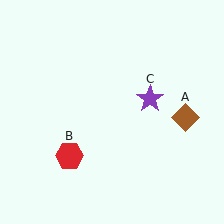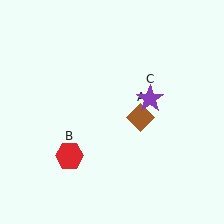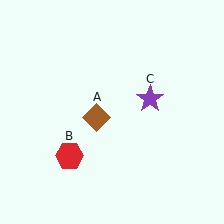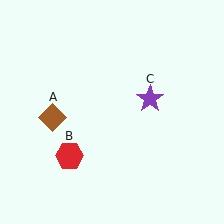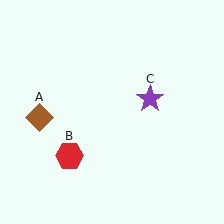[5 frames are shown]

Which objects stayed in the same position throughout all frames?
Red hexagon (object B) and purple star (object C) remained stationary.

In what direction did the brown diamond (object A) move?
The brown diamond (object A) moved left.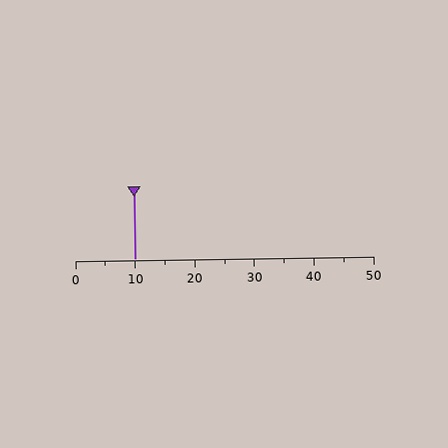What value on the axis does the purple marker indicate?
The marker indicates approximately 10.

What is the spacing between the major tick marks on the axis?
The major ticks are spaced 10 apart.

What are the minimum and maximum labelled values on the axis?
The axis runs from 0 to 50.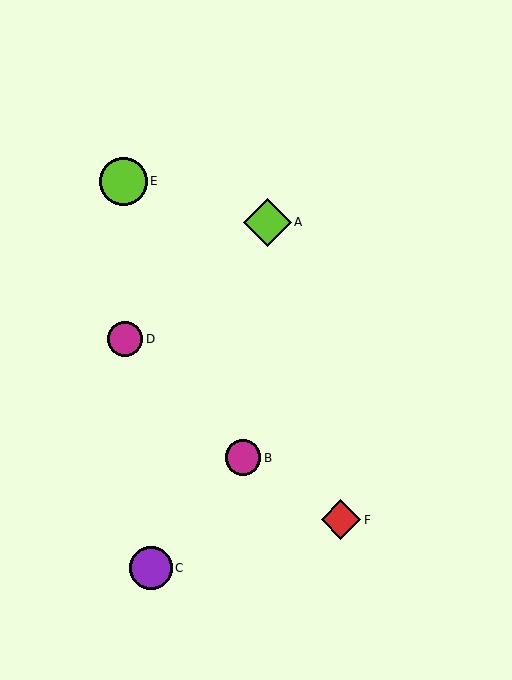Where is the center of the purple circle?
The center of the purple circle is at (151, 568).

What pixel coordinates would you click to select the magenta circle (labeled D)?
Click at (125, 339) to select the magenta circle D.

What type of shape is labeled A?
Shape A is a lime diamond.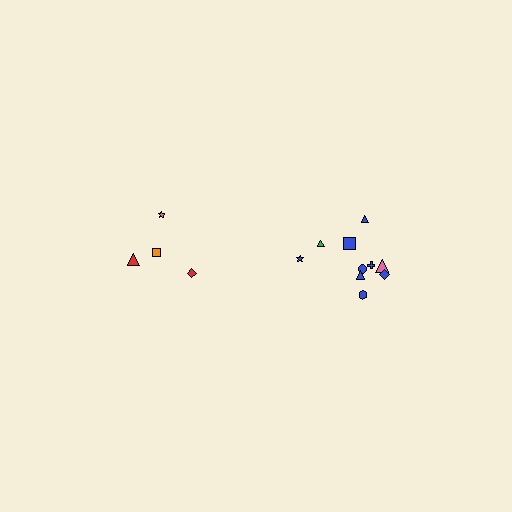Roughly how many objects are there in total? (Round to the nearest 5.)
Roughly 15 objects in total.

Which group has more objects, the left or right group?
The right group.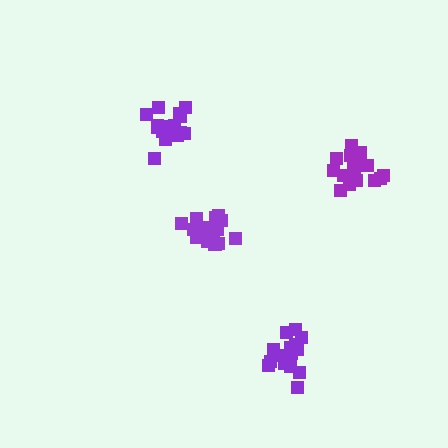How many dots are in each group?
Group 1: 19 dots, Group 2: 16 dots, Group 3: 17 dots, Group 4: 18 dots (70 total).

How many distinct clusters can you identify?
There are 4 distinct clusters.